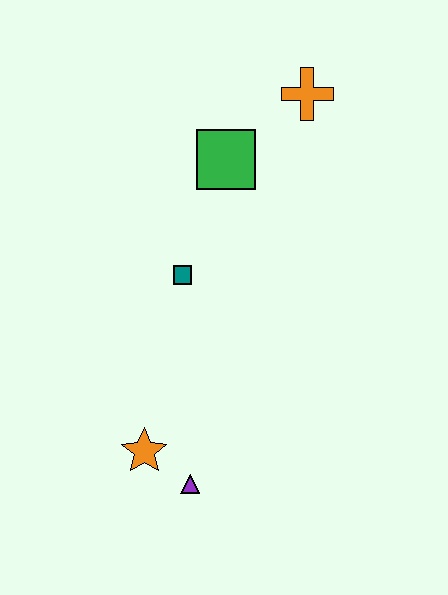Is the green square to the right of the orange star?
Yes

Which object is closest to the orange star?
The purple triangle is closest to the orange star.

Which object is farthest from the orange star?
The orange cross is farthest from the orange star.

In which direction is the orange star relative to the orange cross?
The orange star is below the orange cross.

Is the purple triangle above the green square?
No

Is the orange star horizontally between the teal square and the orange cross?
No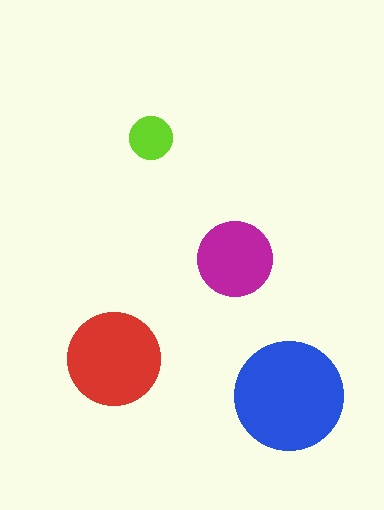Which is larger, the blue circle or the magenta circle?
The blue one.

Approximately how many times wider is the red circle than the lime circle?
About 2 times wider.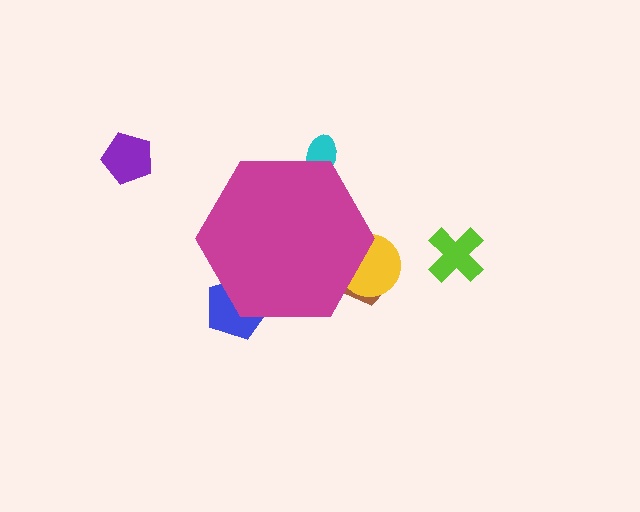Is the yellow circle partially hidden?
Yes, the yellow circle is partially hidden behind the magenta hexagon.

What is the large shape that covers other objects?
A magenta hexagon.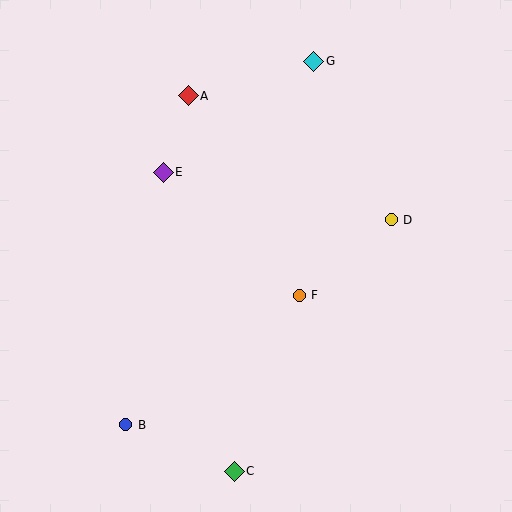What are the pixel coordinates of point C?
Point C is at (234, 471).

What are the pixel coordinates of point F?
Point F is at (299, 295).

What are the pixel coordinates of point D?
Point D is at (391, 220).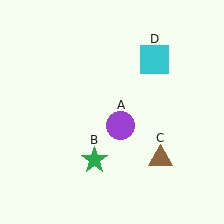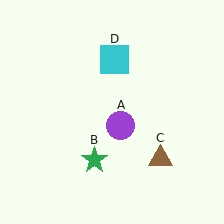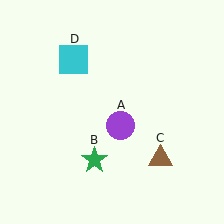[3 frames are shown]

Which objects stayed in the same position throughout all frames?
Purple circle (object A) and green star (object B) and brown triangle (object C) remained stationary.